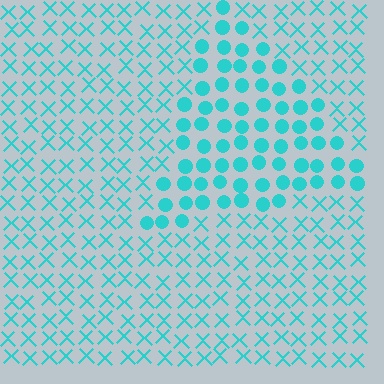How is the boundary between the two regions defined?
The boundary is defined by a change in element shape: circles inside vs. X marks outside. All elements share the same color and spacing.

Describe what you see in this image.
The image is filled with small cyan elements arranged in a uniform grid. A triangle-shaped region contains circles, while the surrounding area contains X marks. The boundary is defined purely by the change in element shape.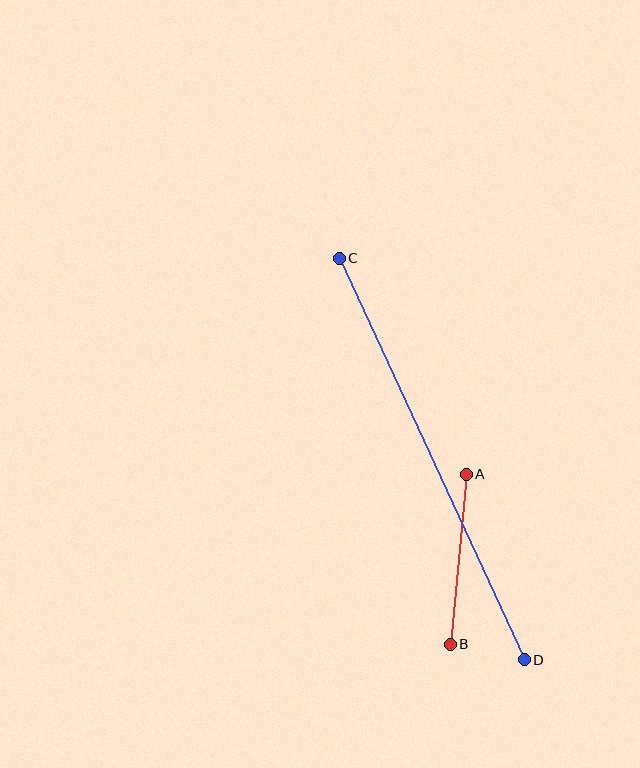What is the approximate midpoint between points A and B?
The midpoint is at approximately (458, 559) pixels.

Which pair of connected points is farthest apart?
Points C and D are farthest apart.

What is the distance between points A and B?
The distance is approximately 171 pixels.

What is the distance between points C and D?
The distance is approximately 442 pixels.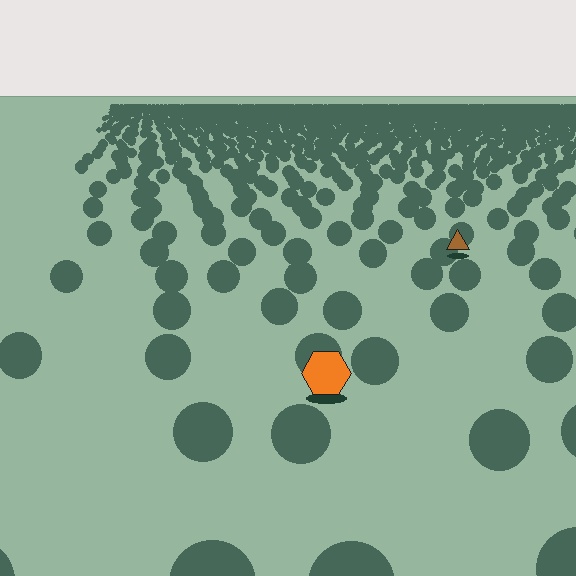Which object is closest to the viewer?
The orange hexagon is closest. The texture marks near it are larger and more spread out.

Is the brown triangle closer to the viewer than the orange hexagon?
No. The orange hexagon is closer — you can tell from the texture gradient: the ground texture is coarser near it.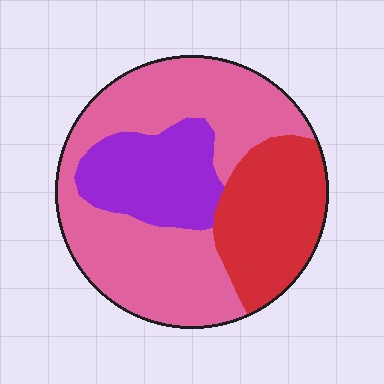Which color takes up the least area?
Purple, at roughly 20%.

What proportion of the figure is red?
Red takes up between a sixth and a third of the figure.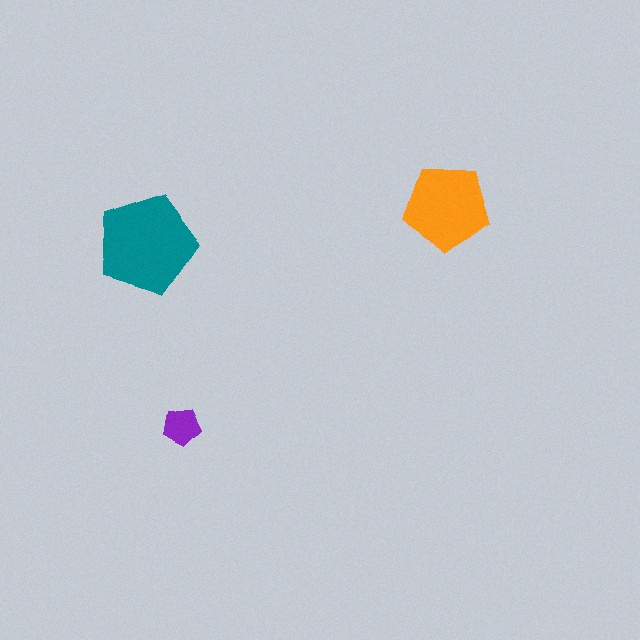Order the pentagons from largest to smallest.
the teal one, the orange one, the purple one.